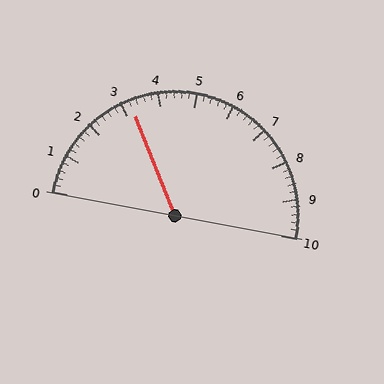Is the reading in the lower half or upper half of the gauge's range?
The reading is in the lower half of the range (0 to 10).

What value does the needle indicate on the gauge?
The needle indicates approximately 3.2.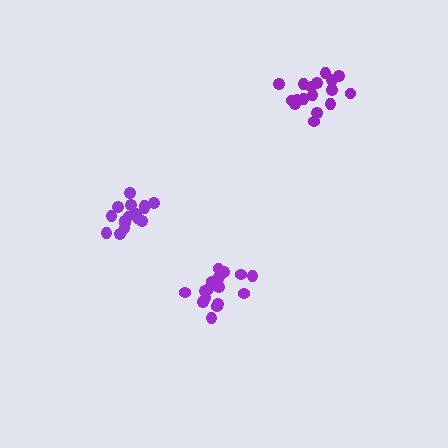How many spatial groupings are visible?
There are 3 spatial groupings.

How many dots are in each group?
Group 1: 16 dots, Group 2: 17 dots, Group 3: 16 dots (49 total).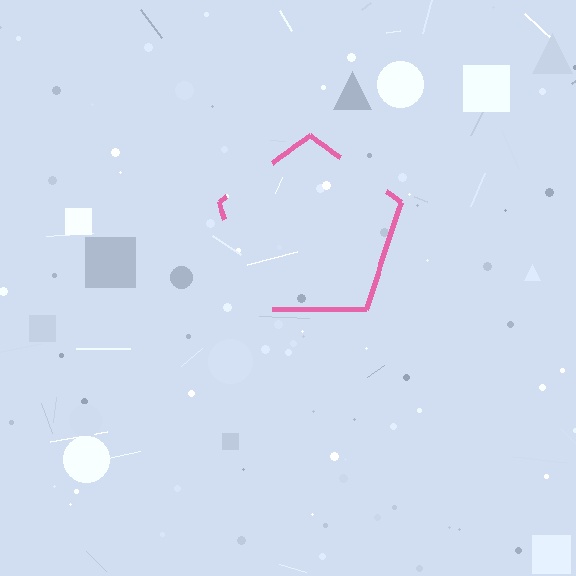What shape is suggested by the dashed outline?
The dashed outline suggests a pentagon.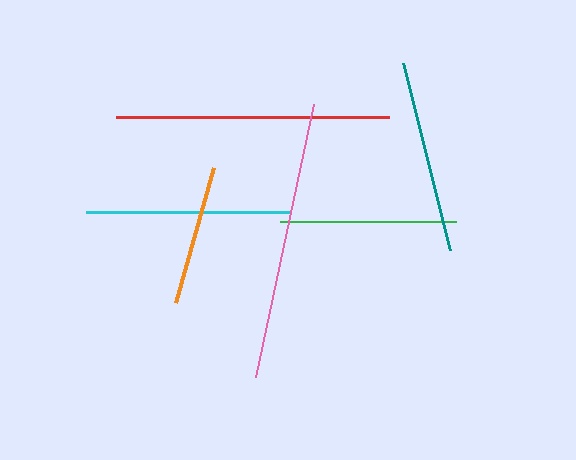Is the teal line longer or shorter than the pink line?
The pink line is longer than the teal line.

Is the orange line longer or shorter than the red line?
The red line is longer than the orange line.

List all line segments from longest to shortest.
From longest to shortest: pink, red, cyan, teal, green, orange.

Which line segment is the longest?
The pink line is the longest at approximately 280 pixels.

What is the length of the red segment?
The red segment is approximately 274 pixels long.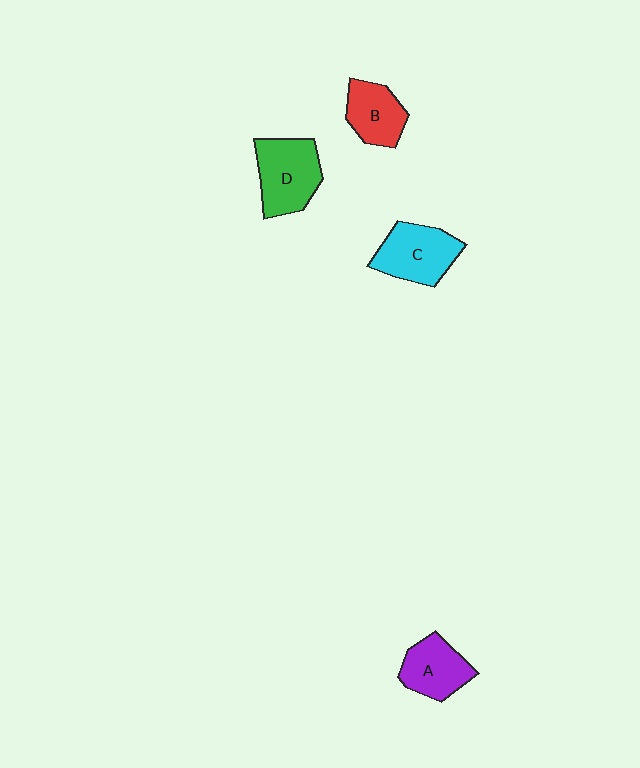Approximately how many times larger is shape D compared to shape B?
Approximately 1.4 times.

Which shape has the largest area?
Shape D (green).